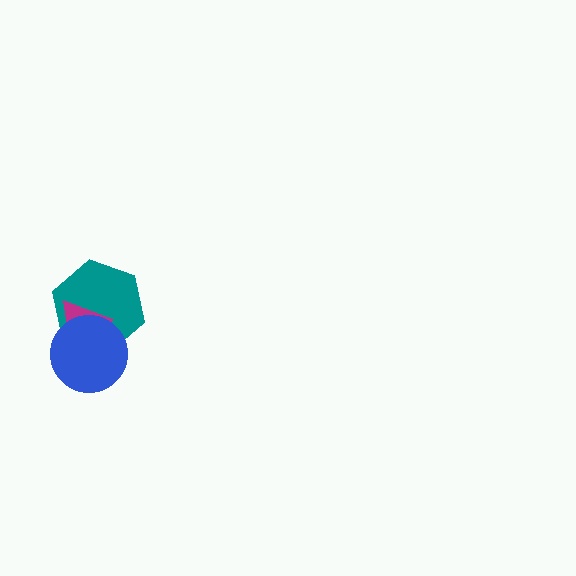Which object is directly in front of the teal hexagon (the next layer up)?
The magenta triangle is directly in front of the teal hexagon.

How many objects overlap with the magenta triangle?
2 objects overlap with the magenta triangle.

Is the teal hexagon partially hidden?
Yes, it is partially covered by another shape.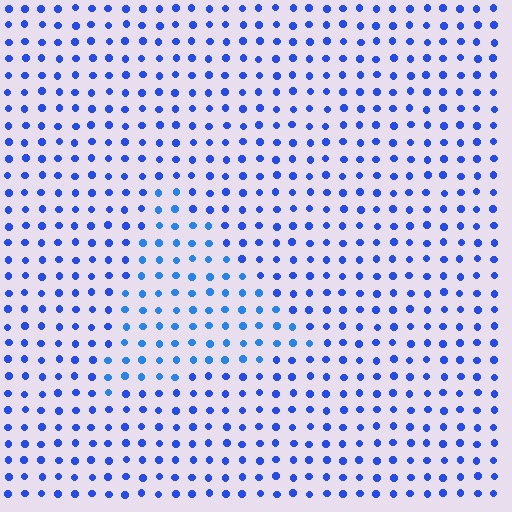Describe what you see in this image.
The image is filled with small blue elements in a uniform arrangement. A triangle-shaped region is visible where the elements are tinted to a slightly different hue, forming a subtle color boundary.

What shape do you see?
I see a triangle.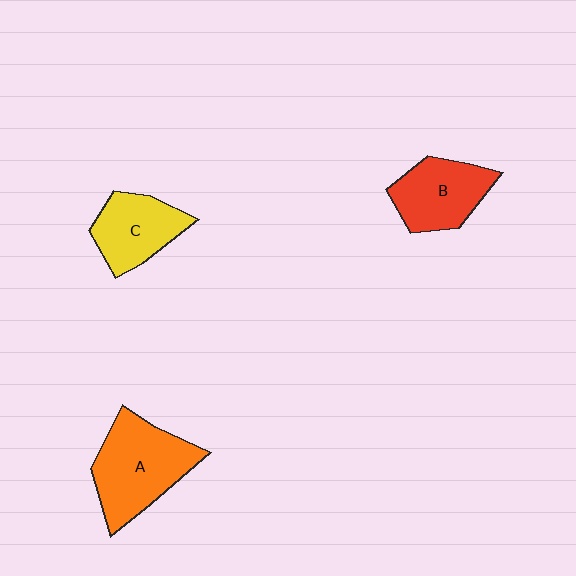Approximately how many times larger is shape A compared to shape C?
Approximately 1.5 times.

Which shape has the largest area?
Shape A (orange).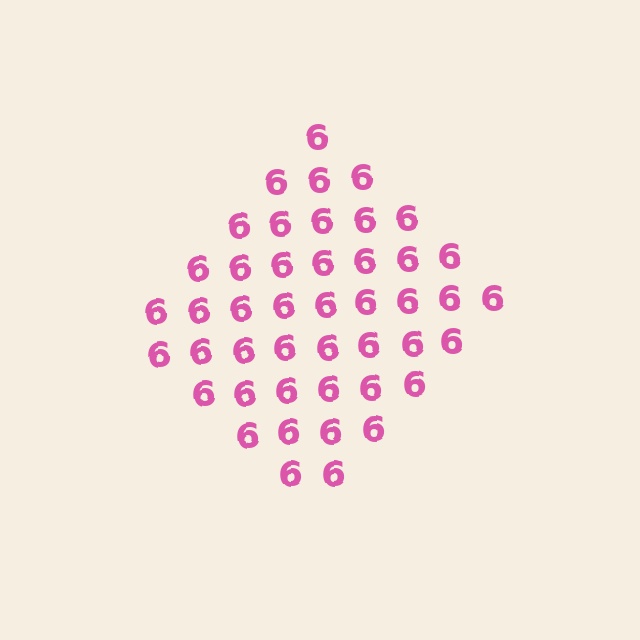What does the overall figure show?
The overall figure shows a diamond.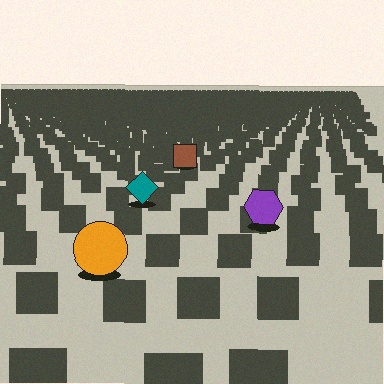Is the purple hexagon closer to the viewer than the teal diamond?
Yes. The purple hexagon is closer — you can tell from the texture gradient: the ground texture is coarser near it.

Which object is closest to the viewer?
The orange circle is closest. The texture marks near it are larger and more spread out.